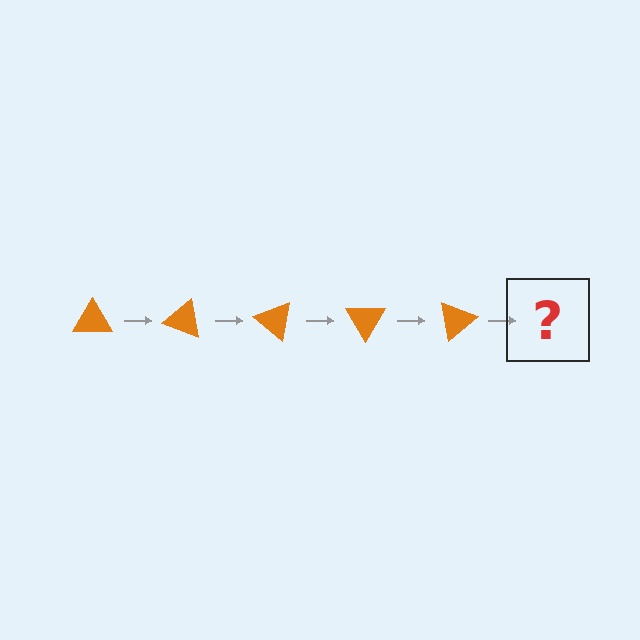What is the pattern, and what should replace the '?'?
The pattern is that the triangle rotates 20 degrees each step. The '?' should be an orange triangle rotated 100 degrees.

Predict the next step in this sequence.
The next step is an orange triangle rotated 100 degrees.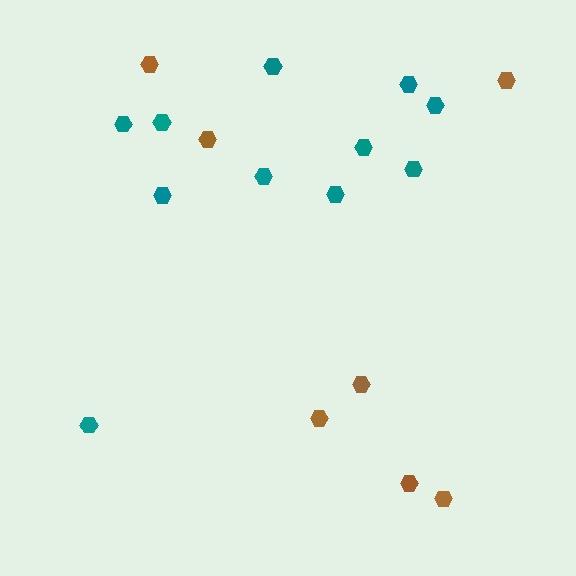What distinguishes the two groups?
There are 2 groups: one group of brown hexagons (7) and one group of teal hexagons (11).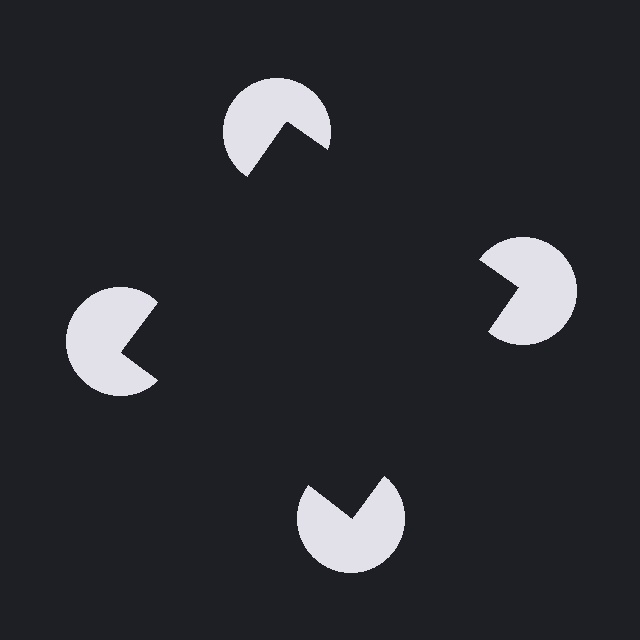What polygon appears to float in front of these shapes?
An illusory square — its edges are inferred from the aligned wedge cuts in the pac-man discs, not physically drawn.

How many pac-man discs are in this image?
There are 4 — one at each vertex of the illusory square.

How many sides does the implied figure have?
4 sides.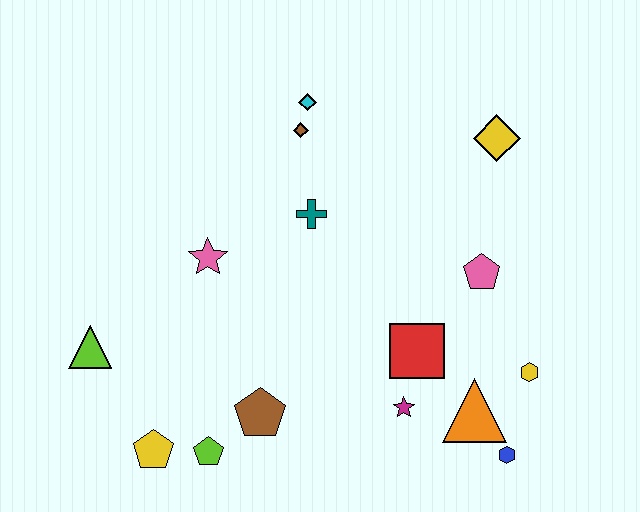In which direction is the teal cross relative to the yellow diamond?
The teal cross is to the left of the yellow diamond.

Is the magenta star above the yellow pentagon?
Yes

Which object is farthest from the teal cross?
The blue hexagon is farthest from the teal cross.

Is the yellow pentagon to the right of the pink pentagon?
No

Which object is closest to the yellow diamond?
The pink pentagon is closest to the yellow diamond.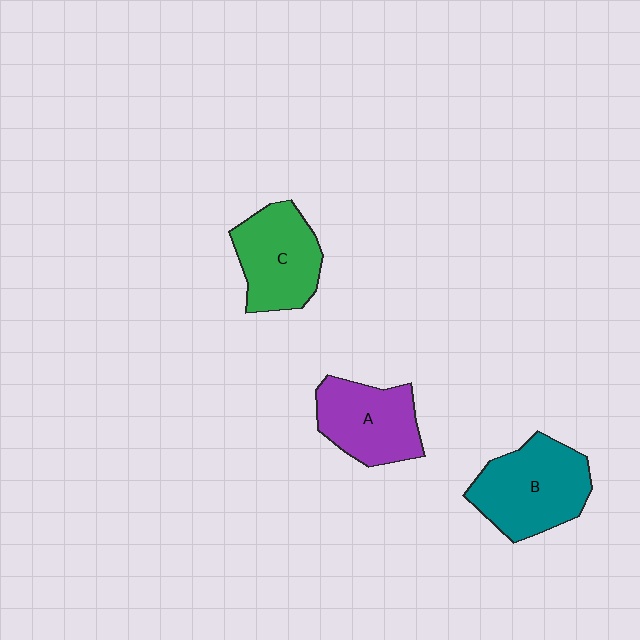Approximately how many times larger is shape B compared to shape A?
Approximately 1.2 times.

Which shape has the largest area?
Shape B (teal).